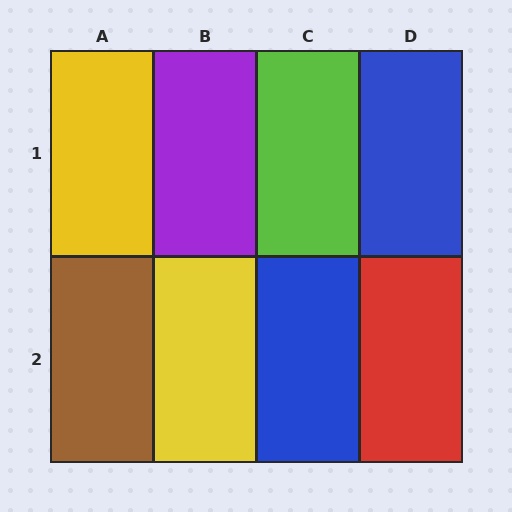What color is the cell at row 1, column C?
Lime.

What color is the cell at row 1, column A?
Yellow.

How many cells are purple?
1 cell is purple.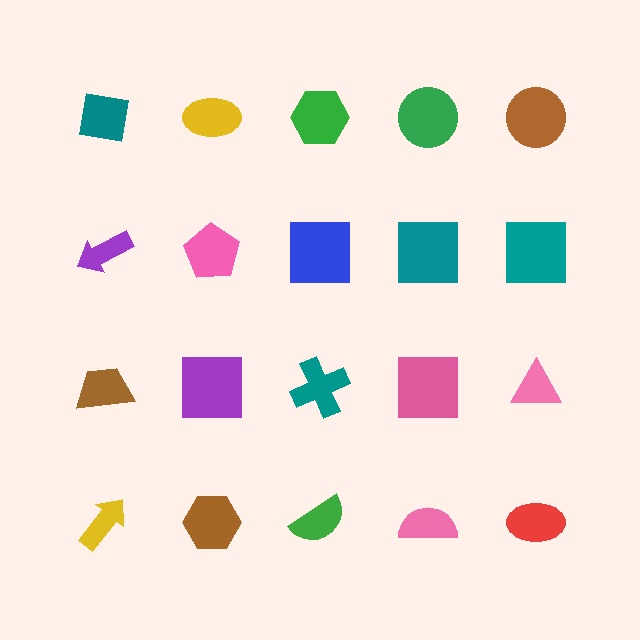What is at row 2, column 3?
A blue square.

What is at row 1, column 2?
A yellow ellipse.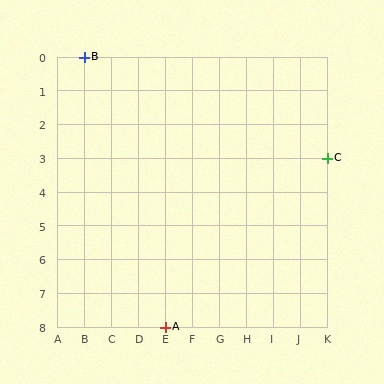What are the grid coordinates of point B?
Point B is at grid coordinates (B, 0).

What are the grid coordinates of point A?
Point A is at grid coordinates (E, 8).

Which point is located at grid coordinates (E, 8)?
Point A is at (E, 8).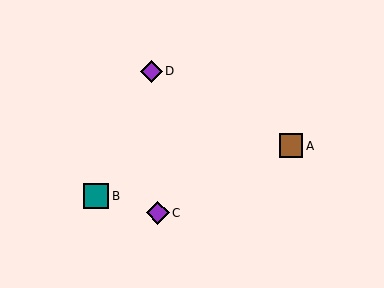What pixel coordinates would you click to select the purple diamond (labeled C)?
Click at (158, 213) to select the purple diamond C.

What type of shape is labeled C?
Shape C is a purple diamond.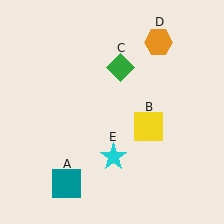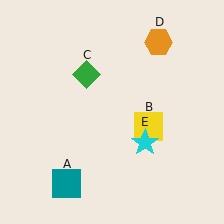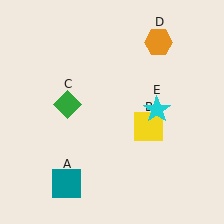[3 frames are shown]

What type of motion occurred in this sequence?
The green diamond (object C), cyan star (object E) rotated counterclockwise around the center of the scene.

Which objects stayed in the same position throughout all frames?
Teal square (object A) and yellow square (object B) and orange hexagon (object D) remained stationary.